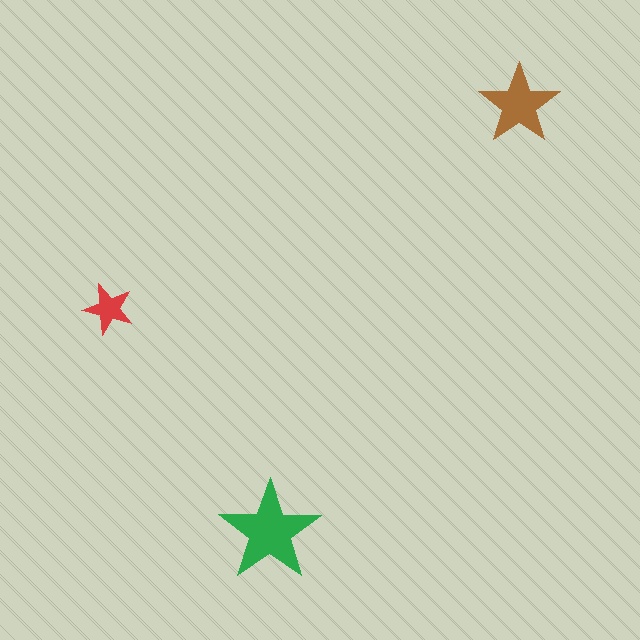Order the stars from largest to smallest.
the green one, the brown one, the red one.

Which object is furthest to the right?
The brown star is rightmost.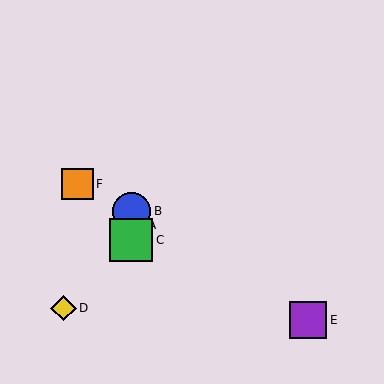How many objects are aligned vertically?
3 objects (A, B, C) are aligned vertically.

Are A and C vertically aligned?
Yes, both are at x≈131.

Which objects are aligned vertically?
Objects A, B, C are aligned vertically.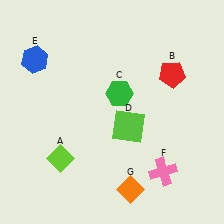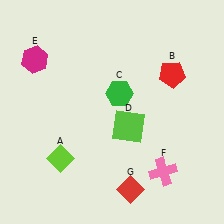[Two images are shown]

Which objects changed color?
E changed from blue to magenta. G changed from orange to red.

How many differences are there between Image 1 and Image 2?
There are 2 differences between the two images.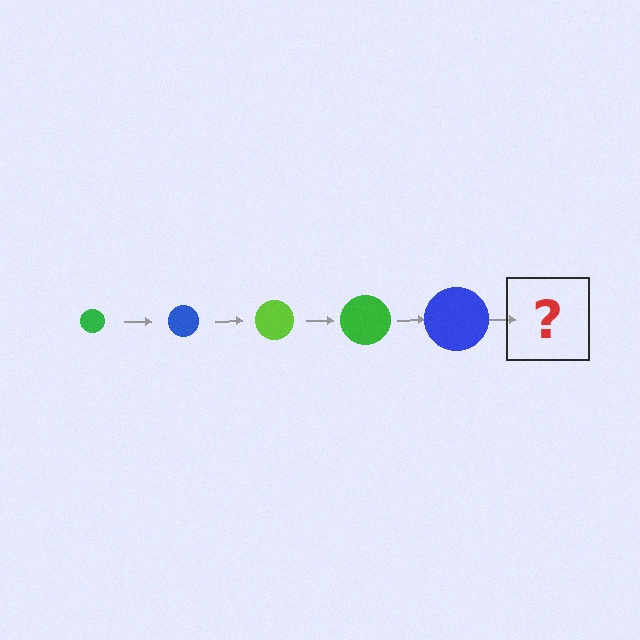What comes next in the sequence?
The next element should be a lime circle, larger than the previous one.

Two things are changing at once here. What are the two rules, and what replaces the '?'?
The two rules are that the circle grows larger each step and the color cycles through green, blue, and lime. The '?' should be a lime circle, larger than the previous one.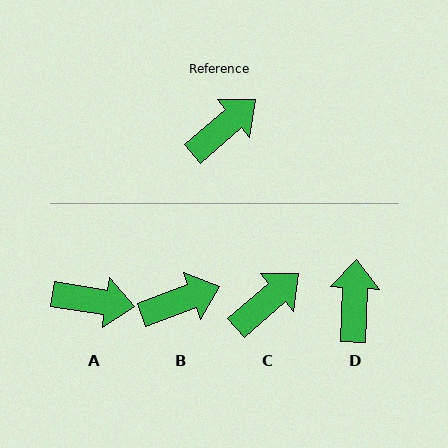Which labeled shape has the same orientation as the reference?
C.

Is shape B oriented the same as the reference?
No, it is off by about 21 degrees.